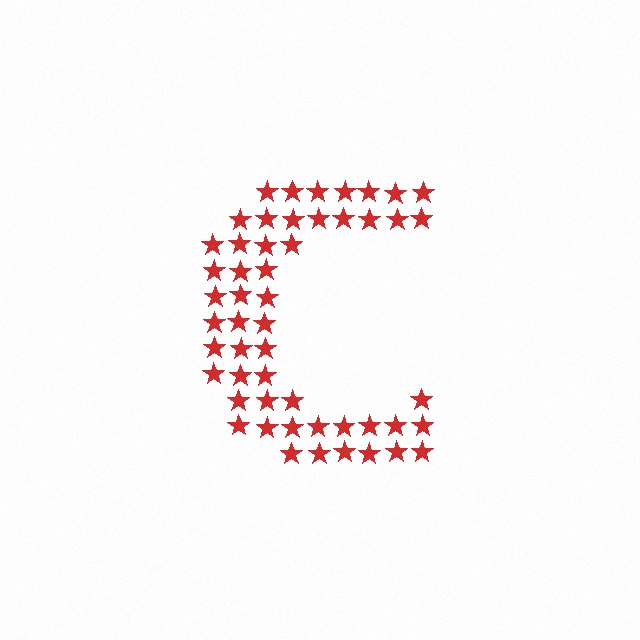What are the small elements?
The small elements are stars.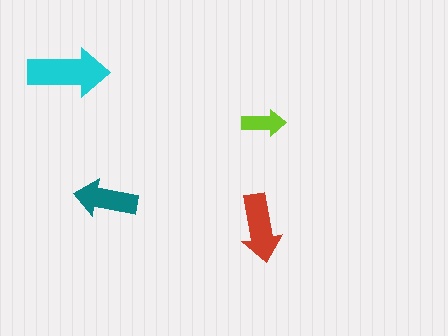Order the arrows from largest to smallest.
the cyan one, the red one, the teal one, the lime one.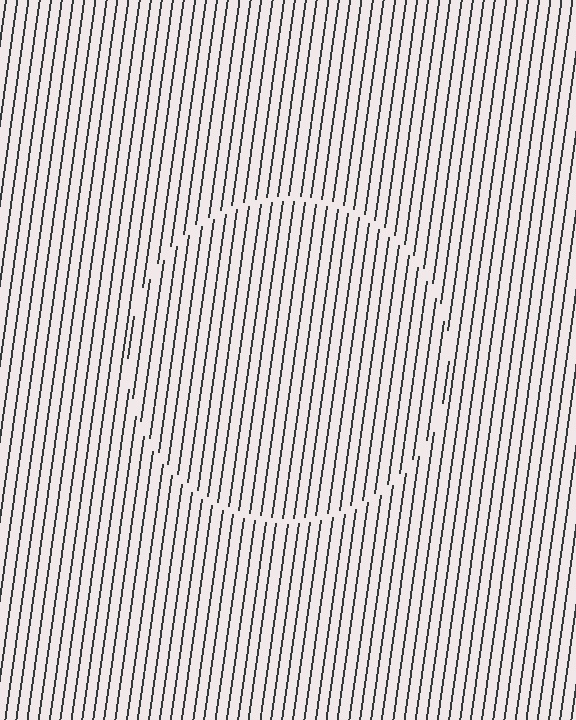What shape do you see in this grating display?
An illusory circle. The interior of the shape contains the same grating, shifted by half a period — the contour is defined by the phase discontinuity where line-ends from the inner and outer gratings abut.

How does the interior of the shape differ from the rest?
The interior of the shape contains the same grating, shifted by half a period — the contour is defined by the phase discontinuity where line-ends from the inner and outer gratings abut.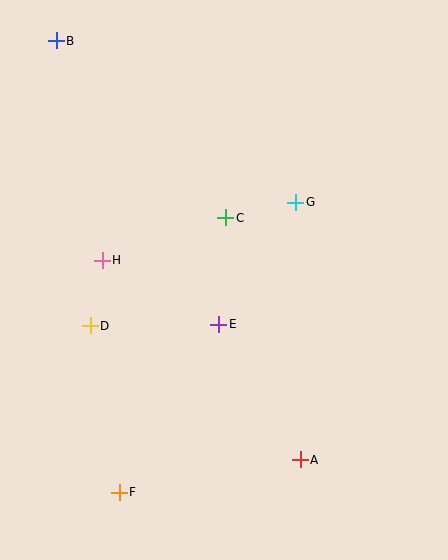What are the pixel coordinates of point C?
Point C is at (226, 218).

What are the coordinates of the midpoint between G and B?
The midpoint between G and B is at (176, 121).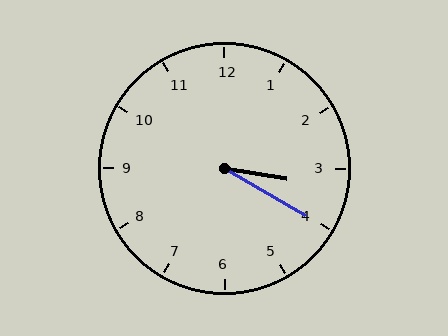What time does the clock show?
3:20.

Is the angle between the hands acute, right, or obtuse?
It is acute.